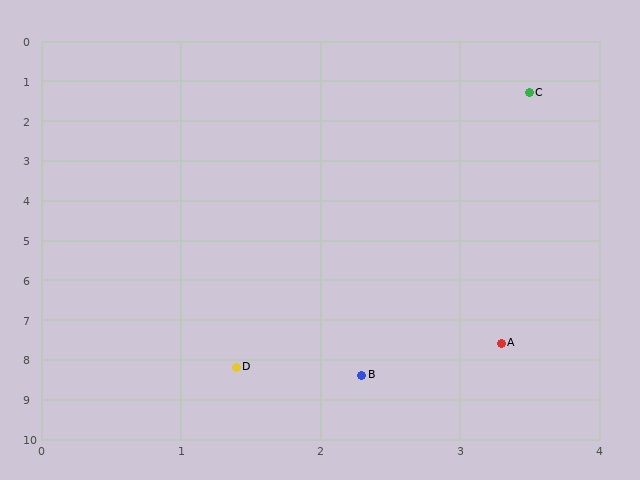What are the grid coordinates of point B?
Point B is at approximately (2.3, 8.4).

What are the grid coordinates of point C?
Point C is at approximately (3.5, 1.3).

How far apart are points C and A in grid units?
Points C and A are about 6.3 grid units apart.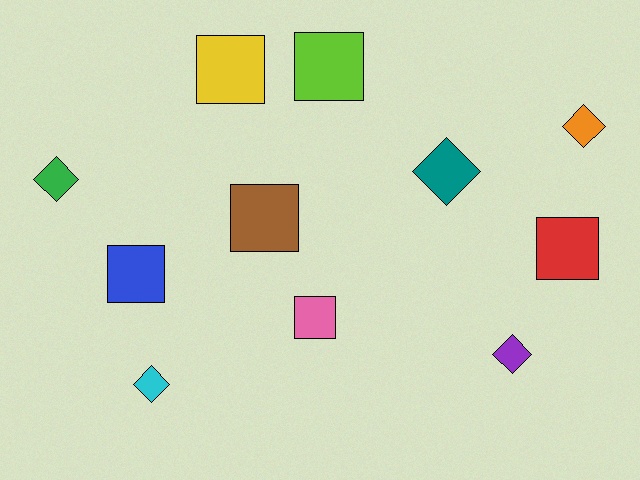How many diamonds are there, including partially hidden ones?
There are 5 diamonds.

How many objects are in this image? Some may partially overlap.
There are 11 objects.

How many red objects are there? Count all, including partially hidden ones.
There is 1 red object.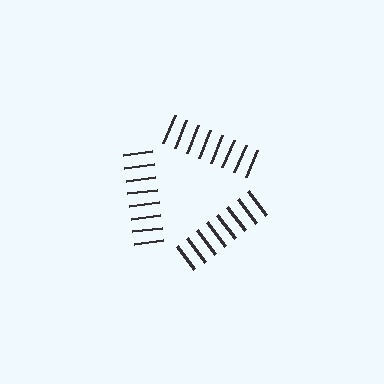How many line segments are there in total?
24 — 8 along each of the 3 edges.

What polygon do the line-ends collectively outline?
An illusory triangle — the line segments terminate on its edges but no continuous stroke is drawn.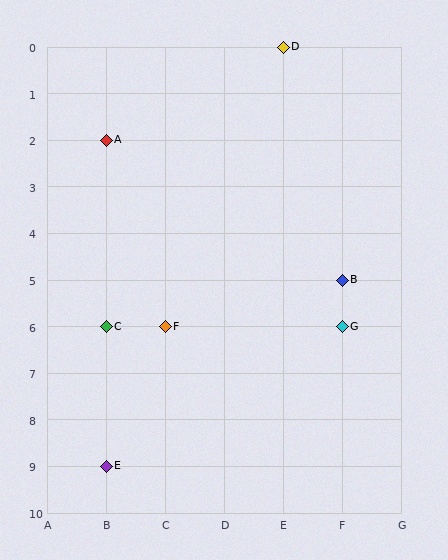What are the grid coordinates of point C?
Point C is at grid coordinates (B, 6).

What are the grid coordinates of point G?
Point G is at grid coordinates (F, 6).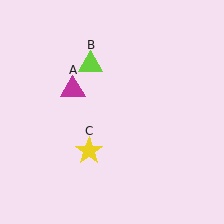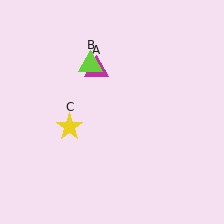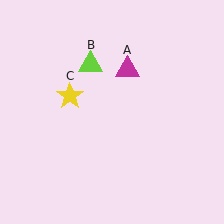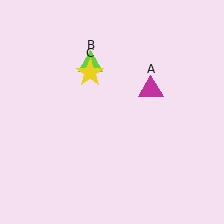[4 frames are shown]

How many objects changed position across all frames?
2 objects changed position: magenta triangle (object A), yellow star (object C).